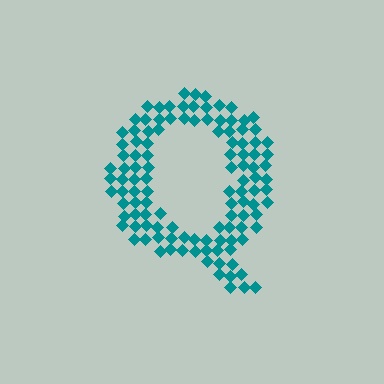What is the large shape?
The large shape is the letter Q.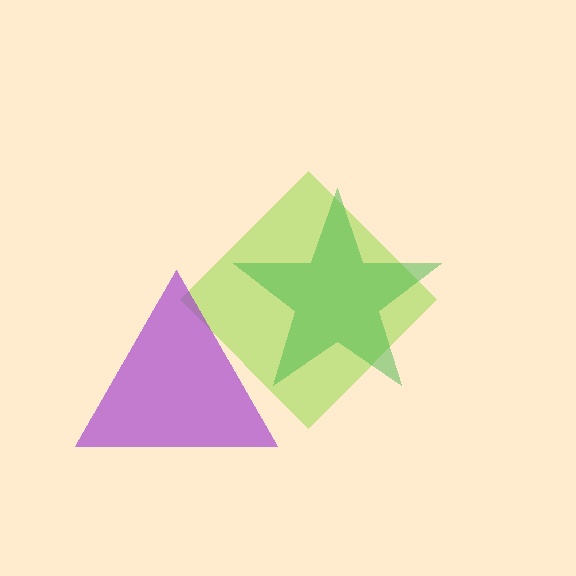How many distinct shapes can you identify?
There are 3 distinct shapes: a lime diamond, a purple triangle, a green star.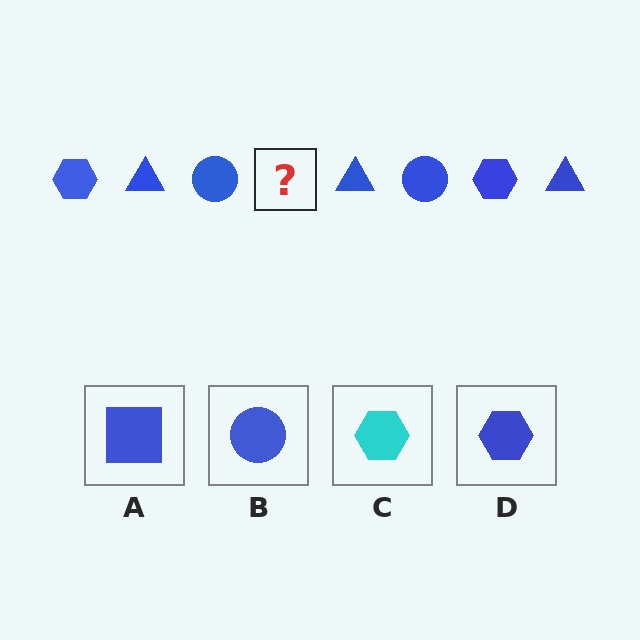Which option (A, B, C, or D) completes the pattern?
D.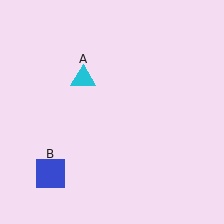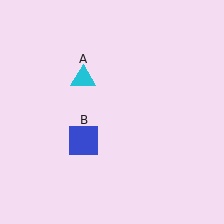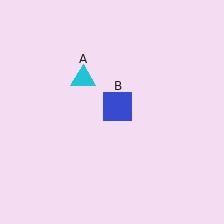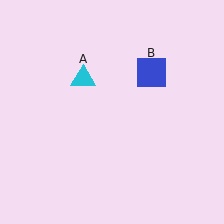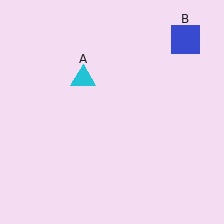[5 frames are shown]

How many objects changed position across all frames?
1 object changed position: blue square (object B).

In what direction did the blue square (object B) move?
The blue square (object B) moved up and to the right.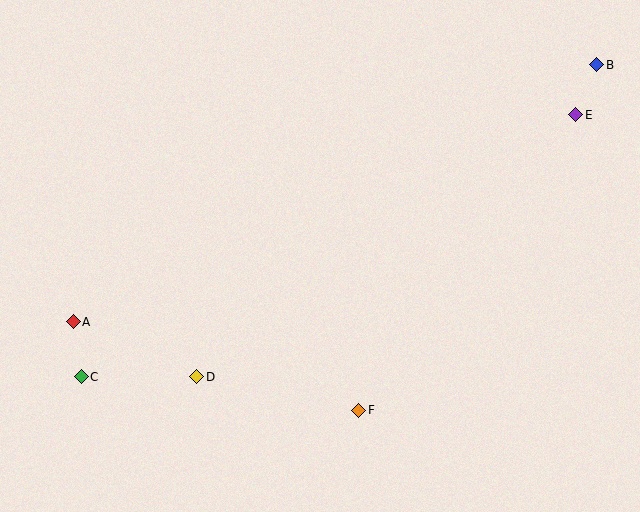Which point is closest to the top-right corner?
Point B is closest to the top-right corner.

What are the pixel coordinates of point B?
Point B is at (597, 65).